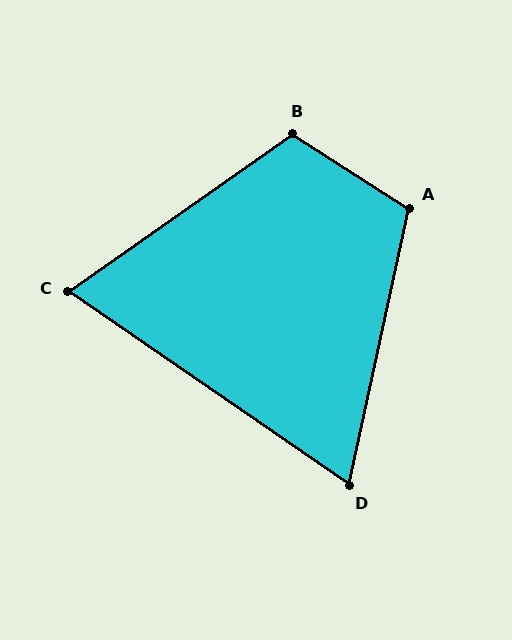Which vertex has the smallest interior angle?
D, at approximately 68 degrees.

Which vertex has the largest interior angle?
B, at approximately 112 degrees.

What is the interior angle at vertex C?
Approximately 70 degrees (acute).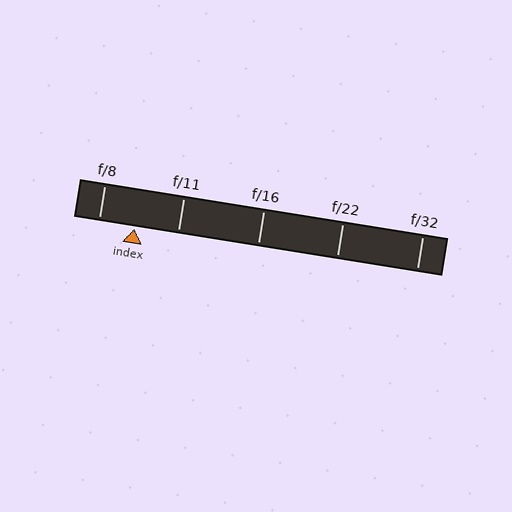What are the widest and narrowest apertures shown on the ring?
The widest aperture shown is f/8 and the narrowest is f/32.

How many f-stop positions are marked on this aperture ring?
There are 5 f-stop positions marked.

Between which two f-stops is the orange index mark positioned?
The index mark is between f/8 and f/11.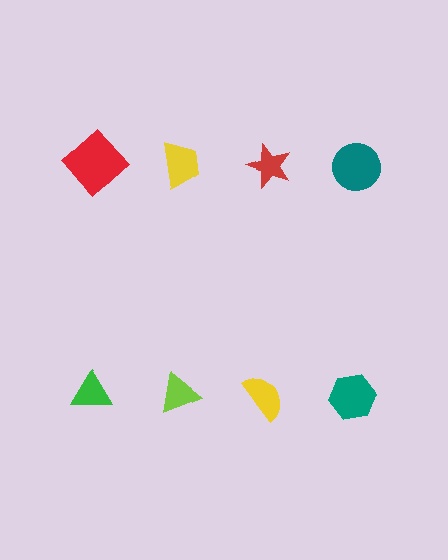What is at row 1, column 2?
A yellow trapezoid.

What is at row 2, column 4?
A teal hexagon.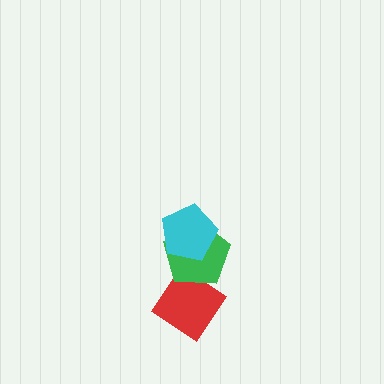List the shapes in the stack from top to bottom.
From top to bottom: the cyan pentagon, the green pentagon, the red diamond.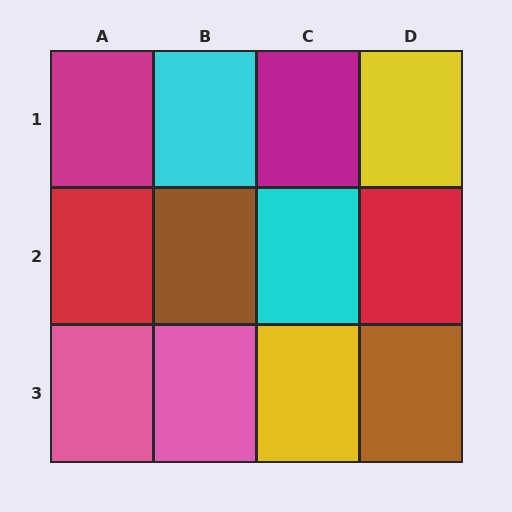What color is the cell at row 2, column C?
Cyan.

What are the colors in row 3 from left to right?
Pink, pink, yellow, brown.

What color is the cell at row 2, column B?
Brown.